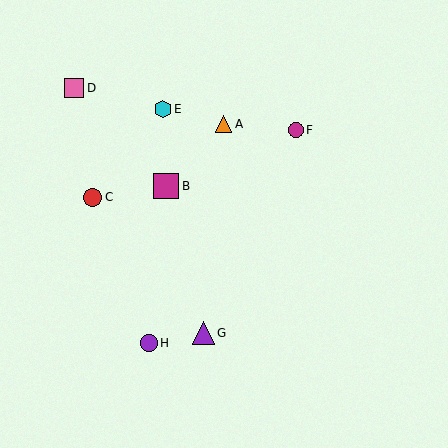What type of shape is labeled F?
Shape F is a magenta circle.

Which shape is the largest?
The magenta square (labeled B) is the largest.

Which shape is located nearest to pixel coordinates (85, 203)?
The red circle (labeled C) at (93, 197) is nearest to that location.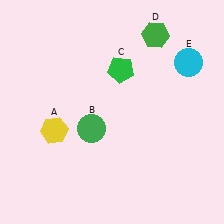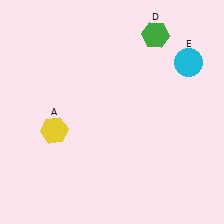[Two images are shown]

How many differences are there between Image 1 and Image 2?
There are 2 differences between the two images.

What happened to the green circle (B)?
The green circle (B) was removed in Image 2. It was in the bottom-left area of Image 1.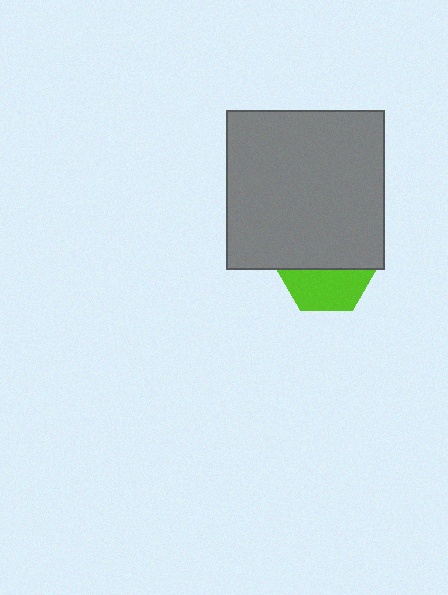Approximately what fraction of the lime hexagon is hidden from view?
Roughly 56% of the lime hexagon is hidden behind the gray square.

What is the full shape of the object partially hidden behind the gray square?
The partially hidden object is a lime hexagon.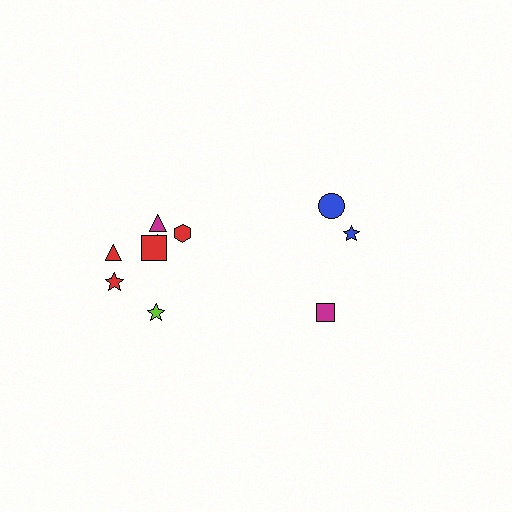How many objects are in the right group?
There are 4 objects.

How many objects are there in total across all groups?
There are 11 objects.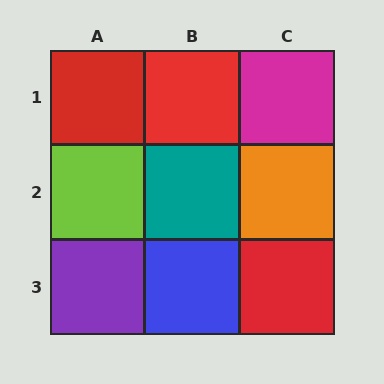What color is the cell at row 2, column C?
Orange.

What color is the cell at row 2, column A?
Lime.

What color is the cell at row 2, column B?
Teal.